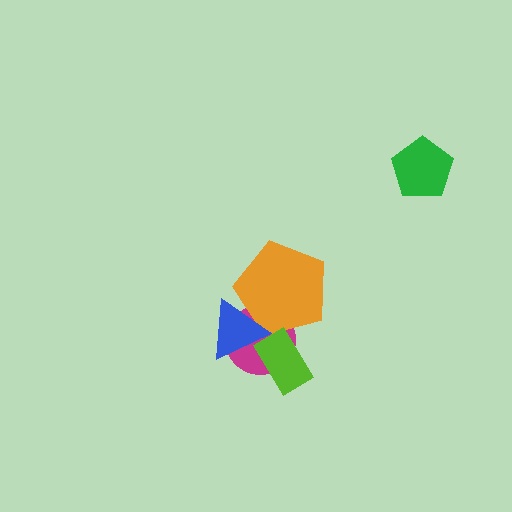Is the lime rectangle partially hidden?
No, no other shape covers it.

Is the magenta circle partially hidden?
Yes, it is partially covered by another shape.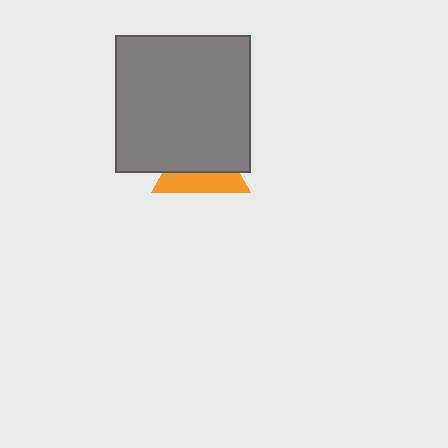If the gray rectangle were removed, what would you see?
You would see the complete orange triangle.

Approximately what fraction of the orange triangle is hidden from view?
Roughly 60% of the orange triangle is hidden behind the gray rectangle.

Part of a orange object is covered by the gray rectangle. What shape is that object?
It is a triangle.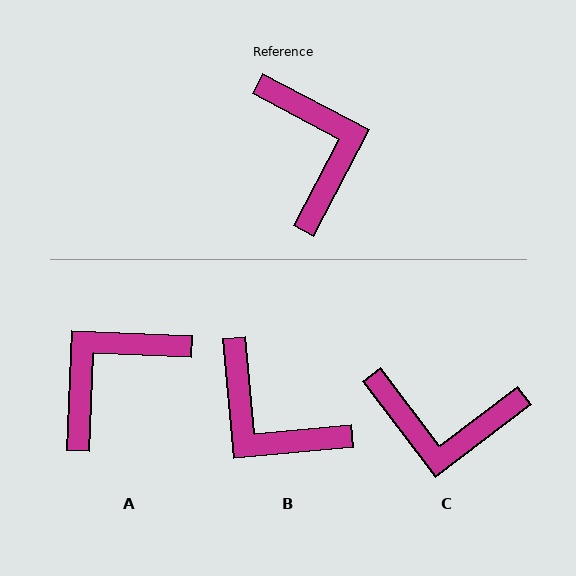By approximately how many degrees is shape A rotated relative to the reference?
Approximately 115 degrees counter-clockwise.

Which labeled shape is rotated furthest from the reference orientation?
B, about 147 degrees away.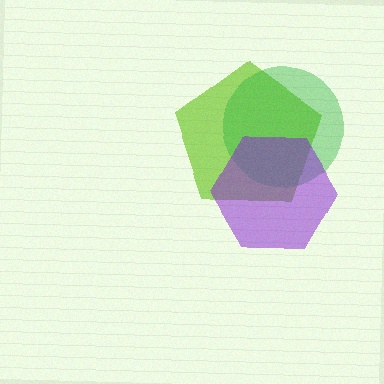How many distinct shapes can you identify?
There are 3 distinct shapes: a lime pentagon, a green circle, a purple hexagon.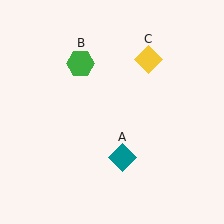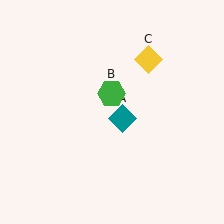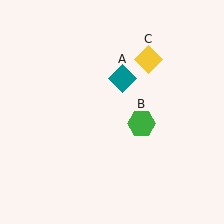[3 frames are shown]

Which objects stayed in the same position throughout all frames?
Yellow diamond (object C) remained stationary.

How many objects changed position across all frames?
2 objects changed position: teal diamond (object A), green hexagon (object B).